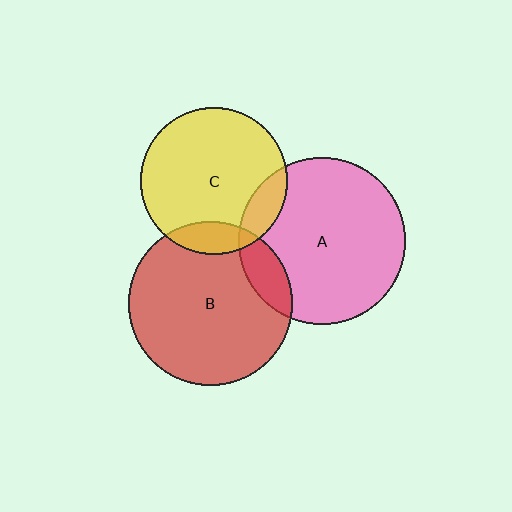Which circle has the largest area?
Circle A (pink).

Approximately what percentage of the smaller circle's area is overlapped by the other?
Approximately 15%.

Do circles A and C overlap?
Yes.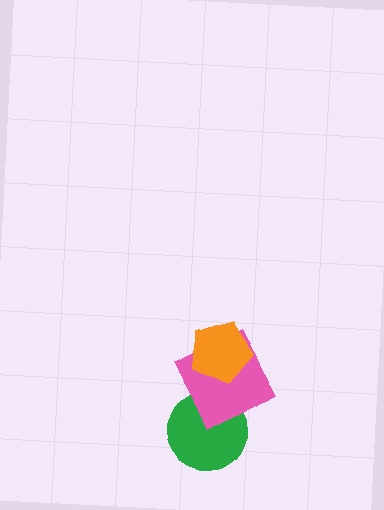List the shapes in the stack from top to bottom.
From top to bottom: the orange pentagon, the pink square, the green circle.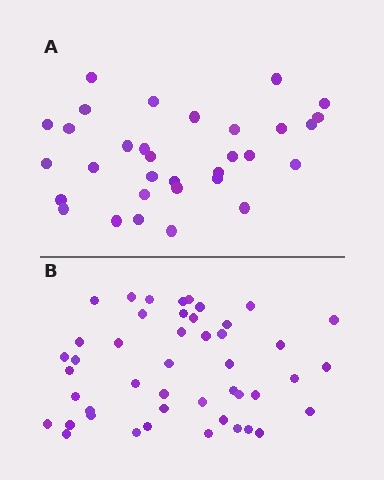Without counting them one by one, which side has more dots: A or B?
Region B (the bottom region) has more dots.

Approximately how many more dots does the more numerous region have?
Region B has approximately 15 more dots than region A.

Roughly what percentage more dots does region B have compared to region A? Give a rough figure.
About 45% more.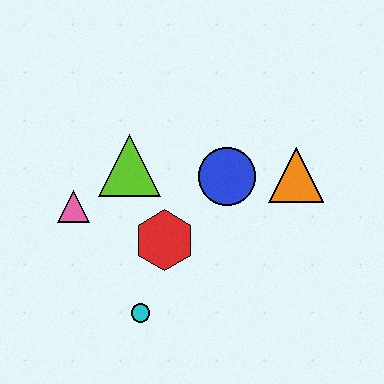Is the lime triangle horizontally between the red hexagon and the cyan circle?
No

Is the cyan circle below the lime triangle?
Yes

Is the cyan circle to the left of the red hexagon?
Yes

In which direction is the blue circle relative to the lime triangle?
The blue circle is to the right of the lime triangle.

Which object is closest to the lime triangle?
The pink triangle is closest to the lime triangle.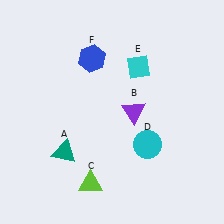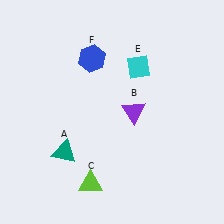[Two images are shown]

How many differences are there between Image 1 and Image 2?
There is 1 difference between the two images.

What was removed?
The cyan circle (D) was removed in Image 2.